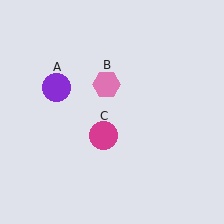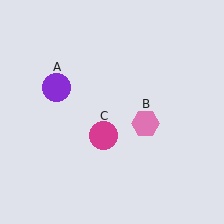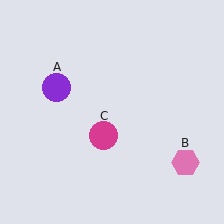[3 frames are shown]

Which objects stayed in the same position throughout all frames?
Purple circle (object A) and magenta circle (object C) remained stationary.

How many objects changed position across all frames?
1 object changed position: pink hexagon (object B).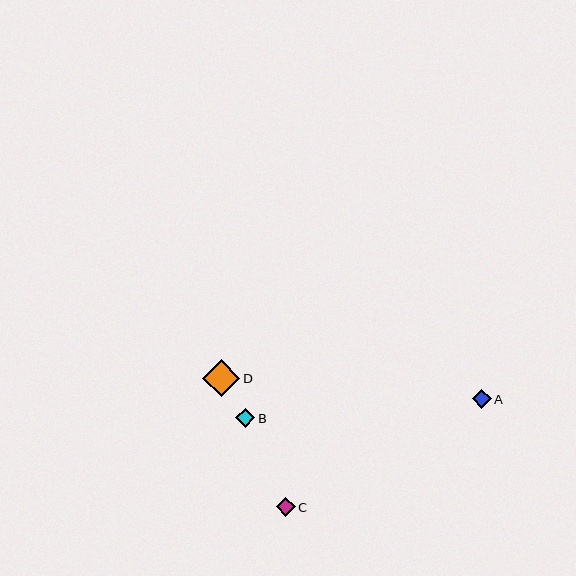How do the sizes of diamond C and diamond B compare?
Diamond C and diamond B are approximately the same size.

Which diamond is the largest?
Diamond D is the largest with a size of approximately 37 pixels.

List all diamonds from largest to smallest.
From largest to smallest: D, A, C, B.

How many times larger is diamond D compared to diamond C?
Diamond D is approximately 1.9 times the size of diamond C.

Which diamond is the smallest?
Diamond B is the smallest with a size of approximately 19 pixels.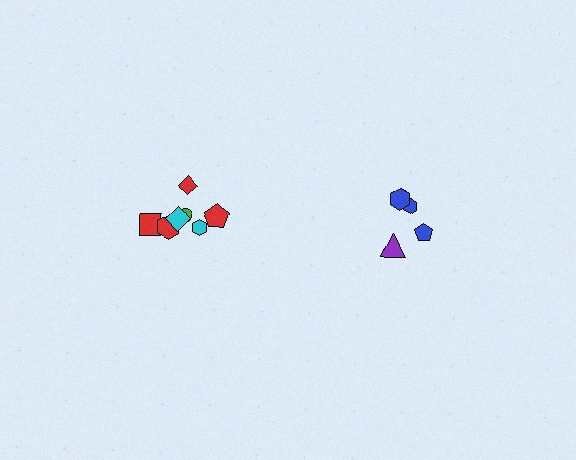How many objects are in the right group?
There are 4 objects.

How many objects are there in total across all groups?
There are 11 objects.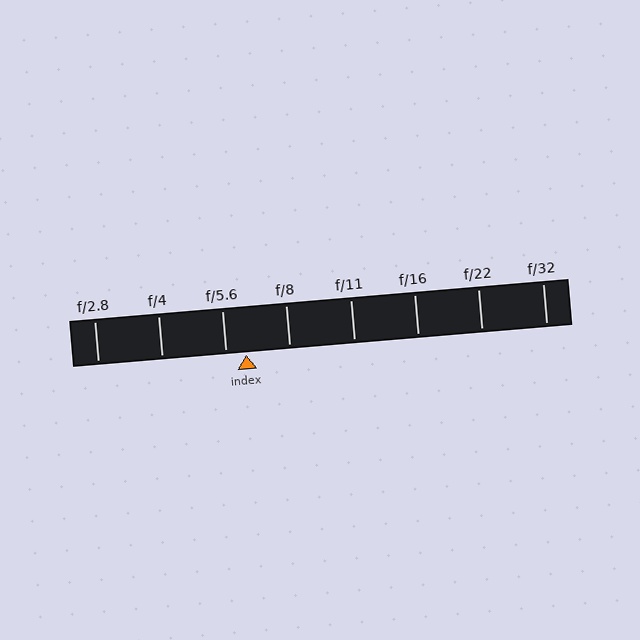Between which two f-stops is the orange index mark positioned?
The index mark is between f/5.6 and f/8.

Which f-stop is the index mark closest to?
The index mark is closest to f/5.6.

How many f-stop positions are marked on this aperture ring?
There are 8 f-stop positions marked.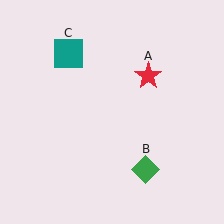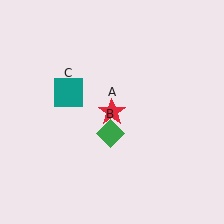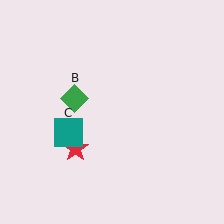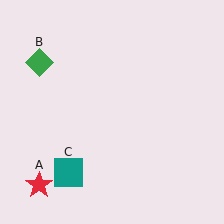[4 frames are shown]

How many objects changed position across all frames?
3 objects changed position: red star (object A), green diamond (object B), teal square (object C).